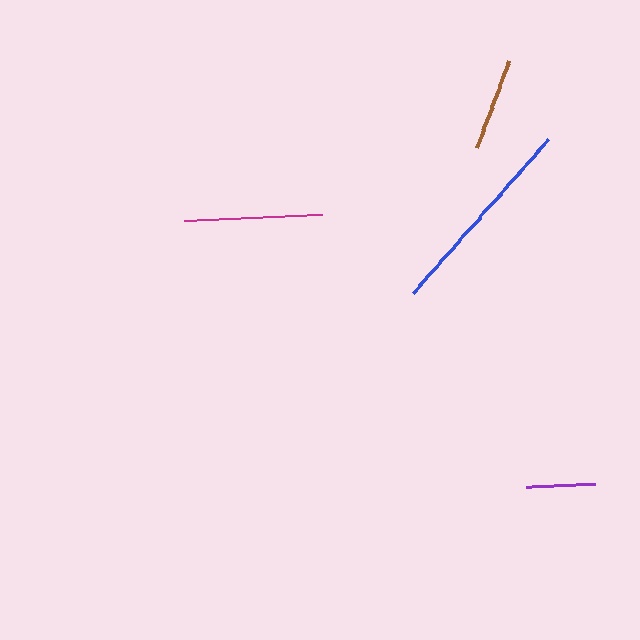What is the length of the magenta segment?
The magenta segment is approximately 138 pixels long.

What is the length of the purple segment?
The purple segment is approximately 69 pixels long.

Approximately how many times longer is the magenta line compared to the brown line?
The magenta line is approximately 1.5 times the length of the brown line.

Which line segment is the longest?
The blue line is the longest at approximately 205 pixels.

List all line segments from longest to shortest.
From longest to shortest: blue, magenta, brown, purple.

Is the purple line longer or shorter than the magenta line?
The magenta line is longer than the purple line.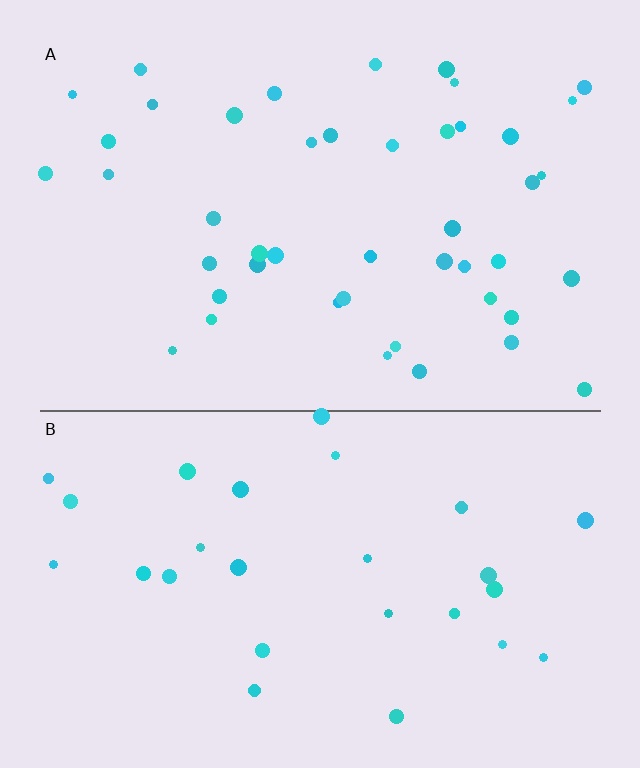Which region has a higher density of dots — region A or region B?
A (the top).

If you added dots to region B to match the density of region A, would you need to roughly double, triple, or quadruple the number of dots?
Approximately double.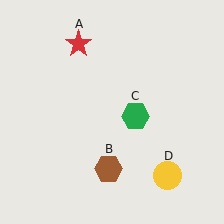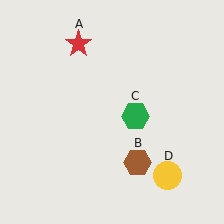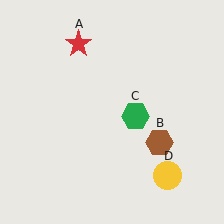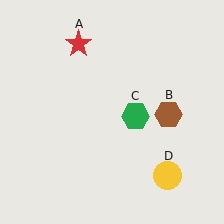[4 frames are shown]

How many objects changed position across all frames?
1 object changed position: brown hexagon (object B).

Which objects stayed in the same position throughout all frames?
Red star (object A) and green hexagon (object C) and yellow circle (object D) remained stationary.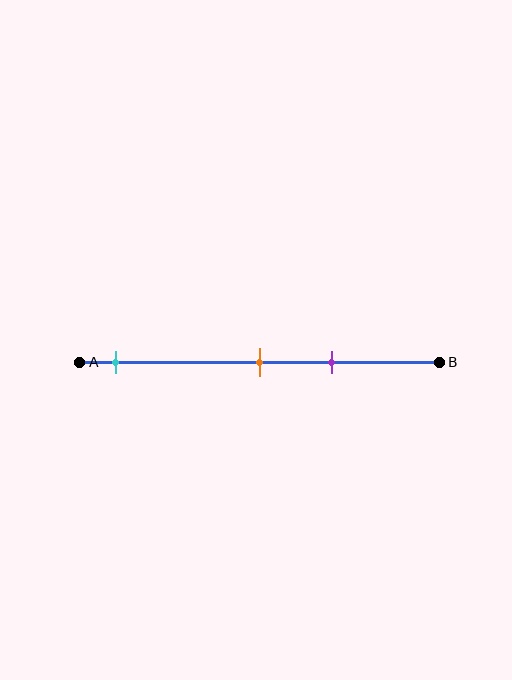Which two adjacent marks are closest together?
The orange and purple marks are the closest adjacent pair.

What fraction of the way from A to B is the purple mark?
The purple mark is approximately 70% (0.7) of the way from A to B.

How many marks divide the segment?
There are 3 marks dividing the segment.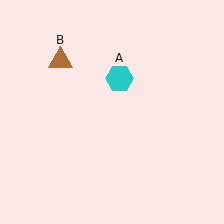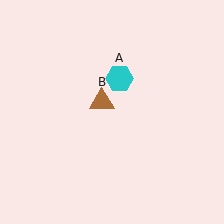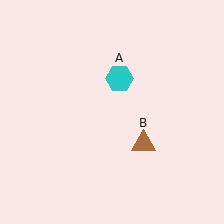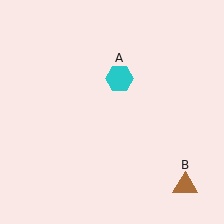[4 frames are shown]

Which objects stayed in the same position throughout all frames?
Cyan hexagon (object A) remained stationary.